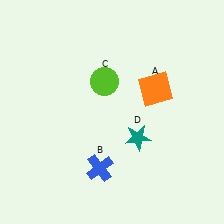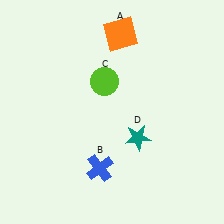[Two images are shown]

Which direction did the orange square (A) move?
The orange square (A) moved up.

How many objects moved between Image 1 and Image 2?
1 object moved between the two images.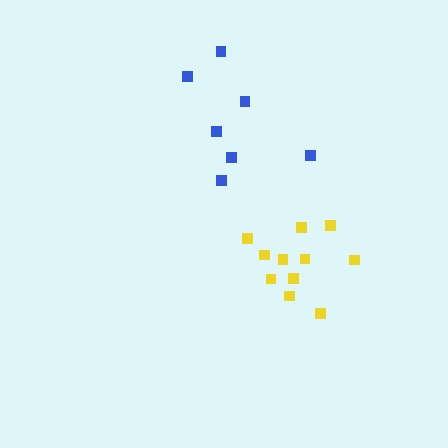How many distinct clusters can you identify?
There are 2 distinct clusters.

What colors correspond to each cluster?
The clusters are colored: yellow, blue.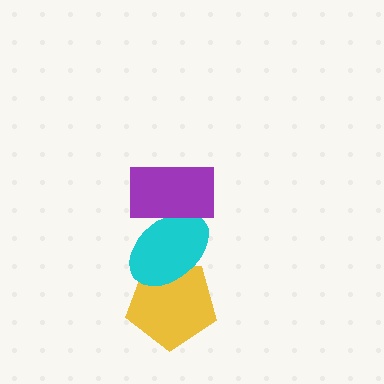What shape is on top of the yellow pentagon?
The cyan ellipse is on top of the yellow pentagon.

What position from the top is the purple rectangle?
The purple rectangle is 1st from the top.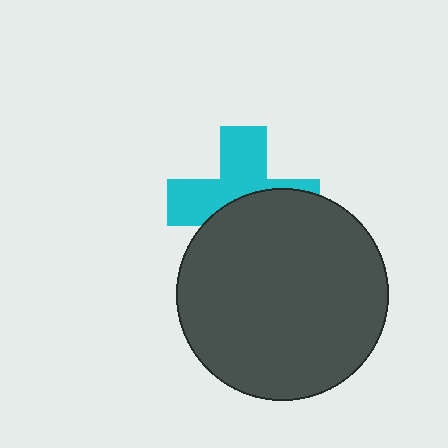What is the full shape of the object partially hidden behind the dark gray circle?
The partially hidden object is a cyan cross.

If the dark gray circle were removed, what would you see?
You would see the complete cyan cross.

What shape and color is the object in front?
The object in front is a dark gray circle.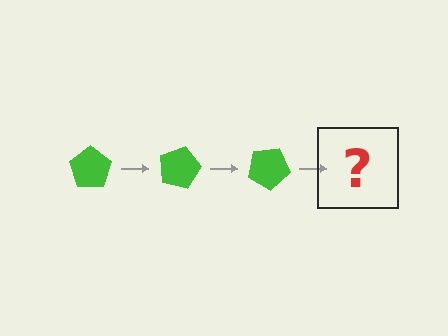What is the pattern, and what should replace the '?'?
The pattern is that the pentagon rotates 15 degrees each step. The '?' should be a green pentagon rotated 45 degrees.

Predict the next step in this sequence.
The next step is a green pentagon rotated 45 degrees.